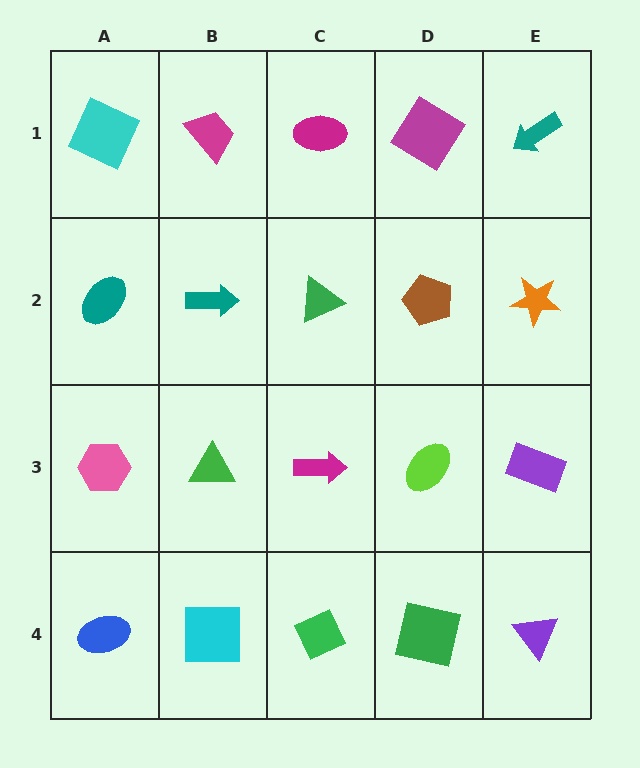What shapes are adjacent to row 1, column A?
A teal ellipse (row 2, column A), a magenta trapezoid (row 1, column B).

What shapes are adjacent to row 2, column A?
A cyan square (row 1, column A), a pink hexagon (row 3, column A), a teal arrow (row 2, column B).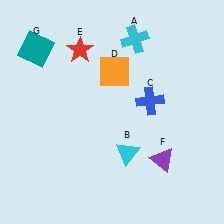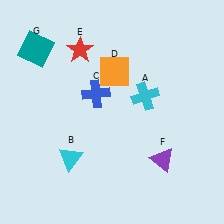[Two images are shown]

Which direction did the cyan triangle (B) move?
The cyan triangle (B) moved left.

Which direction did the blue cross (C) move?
The blue cross (C) moved left.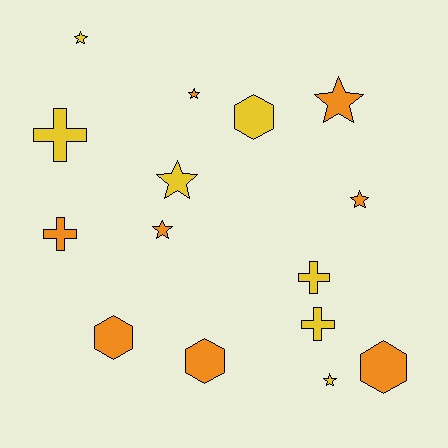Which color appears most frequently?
Orange, with 8 objects.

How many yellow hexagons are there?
There is 1 yellow hexagon.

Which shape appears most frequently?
Star, with 7 objects.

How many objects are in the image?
There are 15 objects.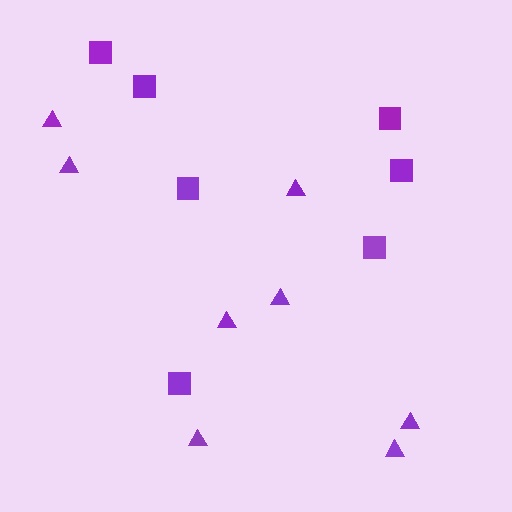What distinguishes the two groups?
There are 2 groups: one group of triangles (8) and one group of squares (7).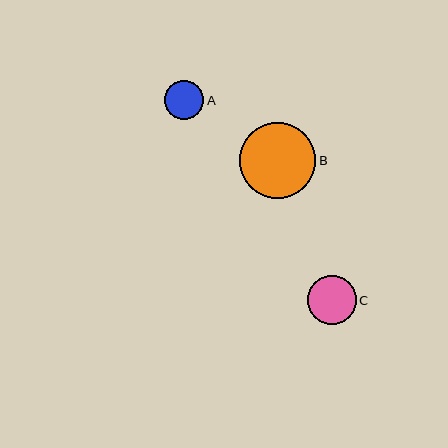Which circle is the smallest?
Circle A is the smallest with a size of approximately 39 pixels.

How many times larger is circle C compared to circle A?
Circle C is approximately 1.2 times the size of circle A.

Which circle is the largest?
Circle B is the largest with a size of approximately 76 pixels.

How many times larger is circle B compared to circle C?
Circle B is approximately 1.6 times the size of circle C.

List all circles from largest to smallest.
From largest to smallest: B, C, A.